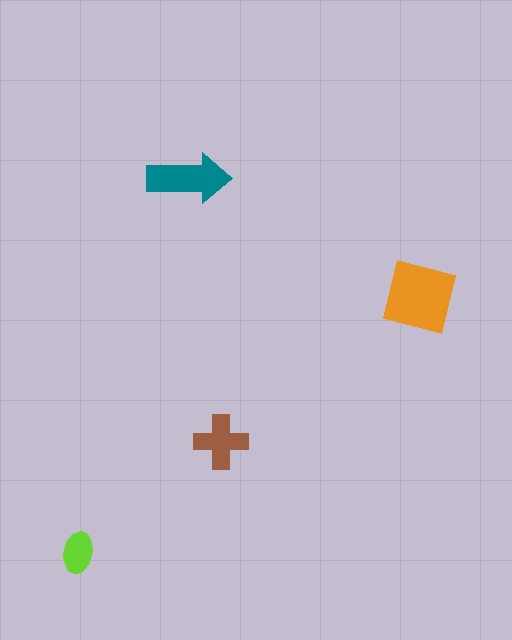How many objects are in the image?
There are 4 objects in the image.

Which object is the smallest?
The lime ellipse.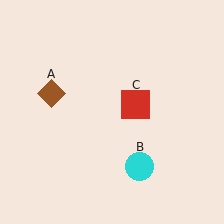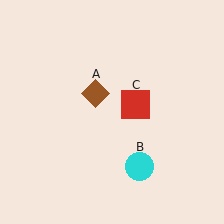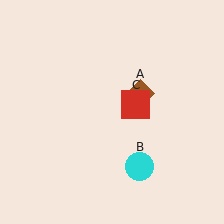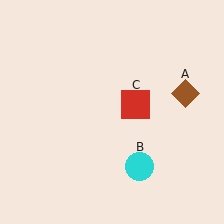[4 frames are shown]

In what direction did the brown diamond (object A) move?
The brown diamond (object A) moved right.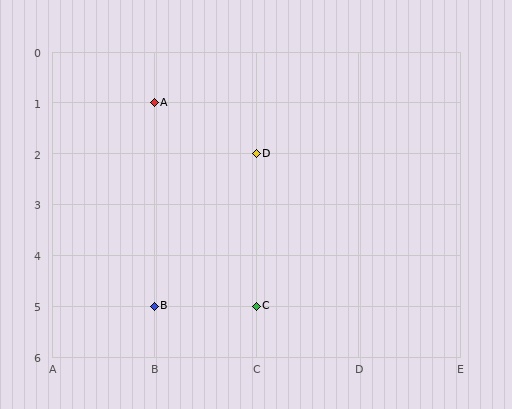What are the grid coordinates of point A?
Point A is at grid coordinates (B, 1).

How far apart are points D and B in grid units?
Points D and B are 1 column and 3 rows apart (about 3.2 grid units diagonally).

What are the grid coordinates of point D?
Point D is at grid coordinates (C, 2).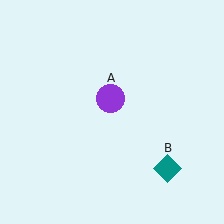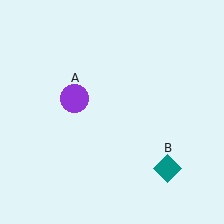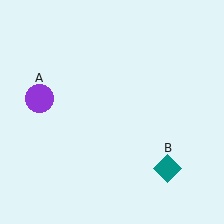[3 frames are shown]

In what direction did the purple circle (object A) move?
The purple circle (object A) moved left.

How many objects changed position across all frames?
1 object changed position: purple circle (object A).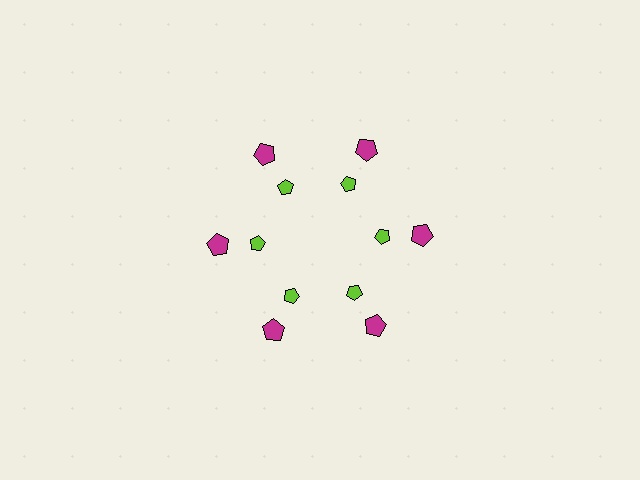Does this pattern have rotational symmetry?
Yes, this pattern has 6-fold rotational symmetry. It looks the same after rotating 60 degrees around the center.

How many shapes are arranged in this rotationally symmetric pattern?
There are 12 shapes, arranged in 6 groups of 2.